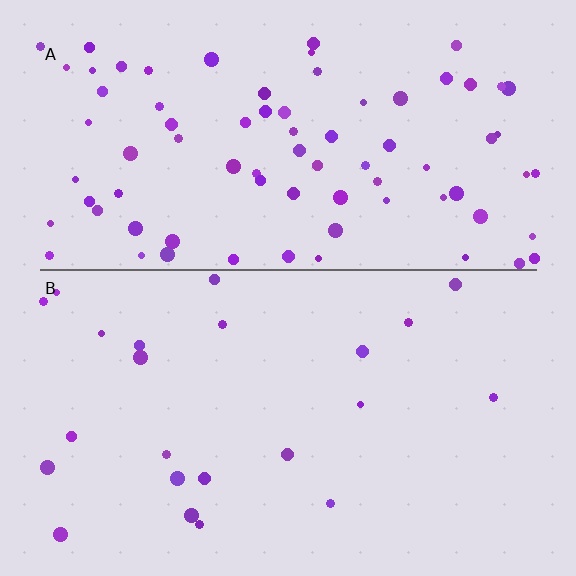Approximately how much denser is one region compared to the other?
Approximately 3.5× — region A over region B.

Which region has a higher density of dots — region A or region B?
A (the top).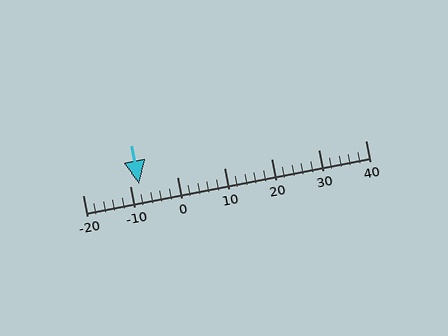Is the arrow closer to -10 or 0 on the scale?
The arrow is closer to -10.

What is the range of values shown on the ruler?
The ruler shows values from -20 to 40.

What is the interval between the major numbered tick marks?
The major tick marks are spaced 10 units apart.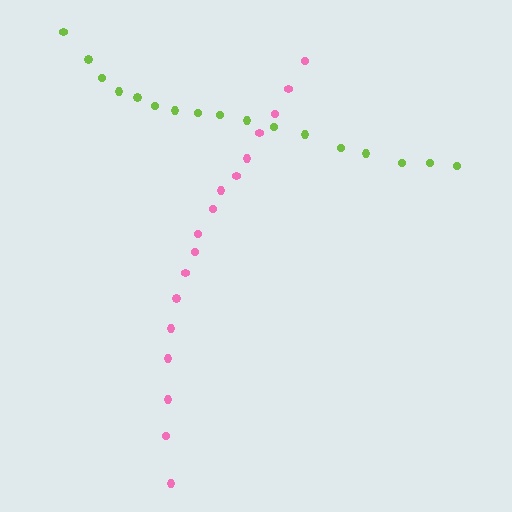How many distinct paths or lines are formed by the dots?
There are 2 distinct paths.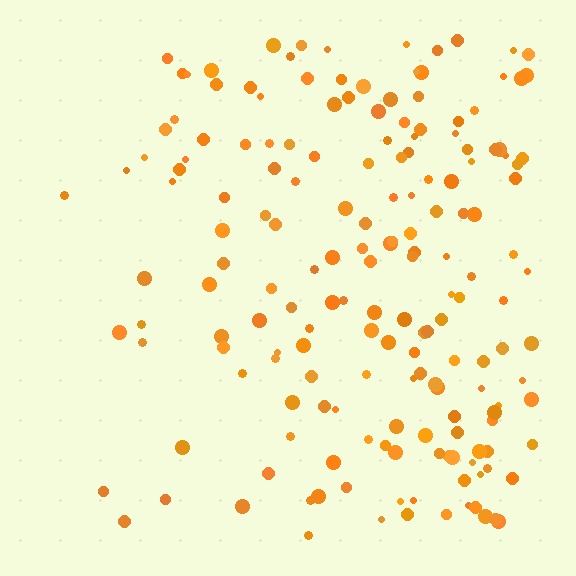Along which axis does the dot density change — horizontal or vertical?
Horizontal.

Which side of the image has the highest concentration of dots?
The right.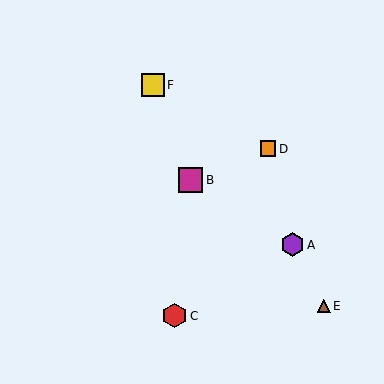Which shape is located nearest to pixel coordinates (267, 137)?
The orange square (labeled D) at (268, 149) is nearest to that location.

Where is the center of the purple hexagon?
The center of the purple hexagon is at (292, 245).